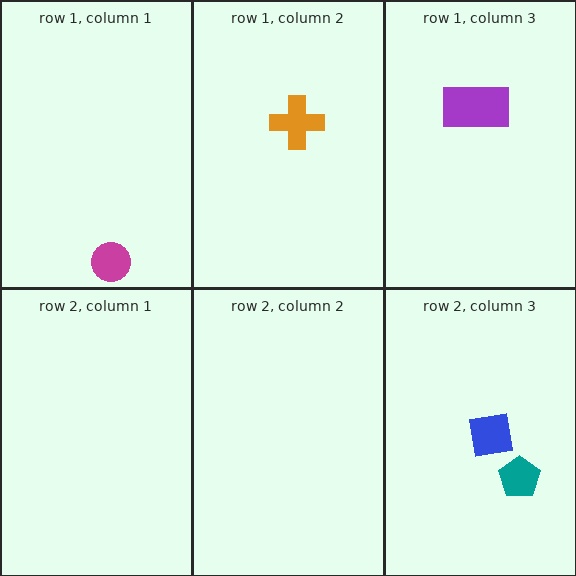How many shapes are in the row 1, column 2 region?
1.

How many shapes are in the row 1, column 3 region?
1.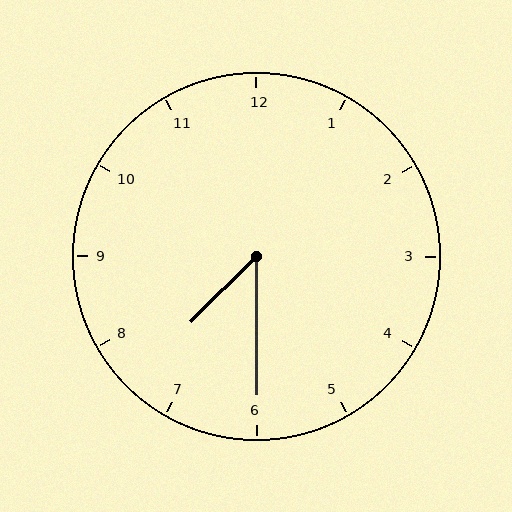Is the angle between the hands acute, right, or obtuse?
It is acute.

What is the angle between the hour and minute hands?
Approximately 45 degrees.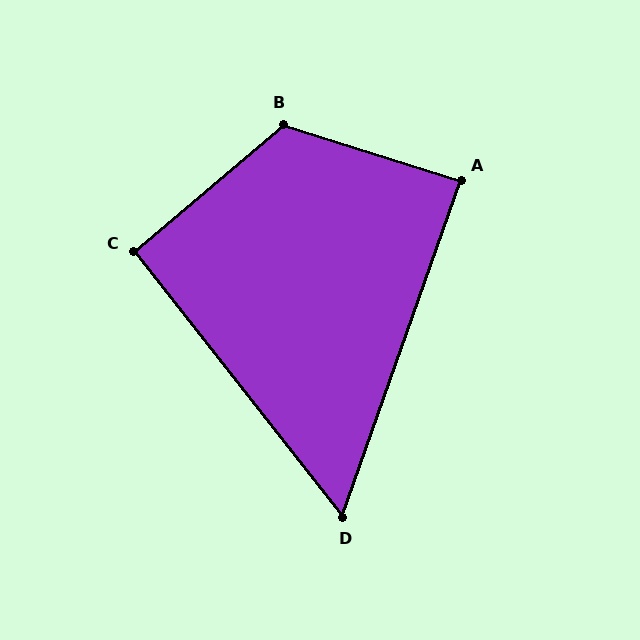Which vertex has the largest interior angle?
B, at approximately 122 degrees.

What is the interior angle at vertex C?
Approximately 92 degrees (approximately right).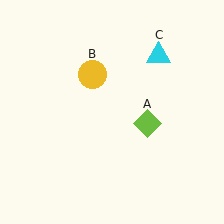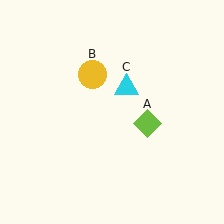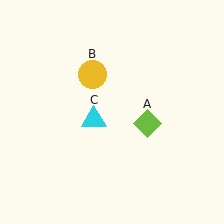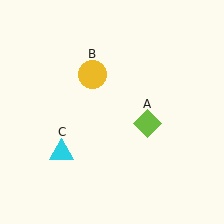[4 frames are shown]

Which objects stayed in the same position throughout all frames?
Lime diamond (object A) and yellow circle (object B) remained stationary.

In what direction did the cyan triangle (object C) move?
The cyan triangle (object C) moved down and to the left.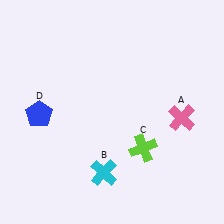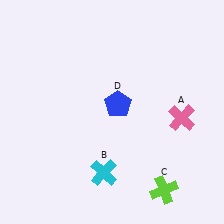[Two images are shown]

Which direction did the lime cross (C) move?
The lime cross (C) moved down.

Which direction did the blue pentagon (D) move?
The blue pentagon (D) moved right.